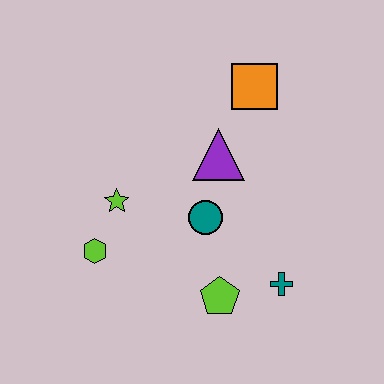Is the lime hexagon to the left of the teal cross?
Yes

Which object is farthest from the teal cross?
The orange square is farthest from the teal cross.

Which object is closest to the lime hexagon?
The lime star is closest to the lime hexagon.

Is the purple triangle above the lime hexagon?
Yes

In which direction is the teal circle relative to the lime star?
The teal circle is to the right of the lime star.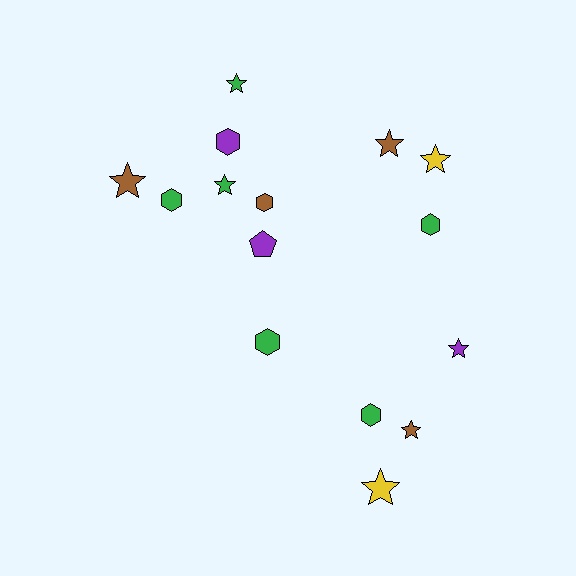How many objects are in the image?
There are 15 objects.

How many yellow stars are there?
There are 2 yellow stars.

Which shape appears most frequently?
Star, with 8 objects.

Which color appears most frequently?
Green, with 6 objects.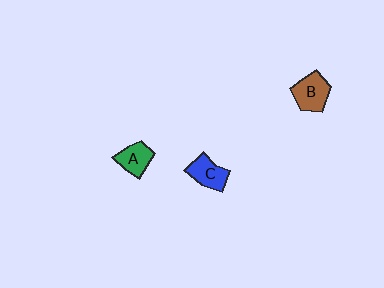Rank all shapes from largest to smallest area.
From largest to smallest: B (brown), C (blue), A (green).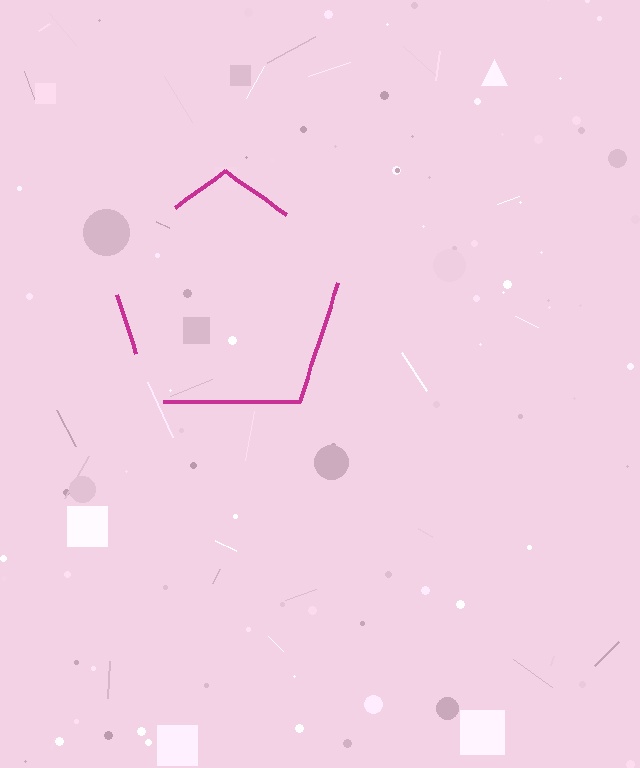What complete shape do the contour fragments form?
The contour fragments form a pentagon.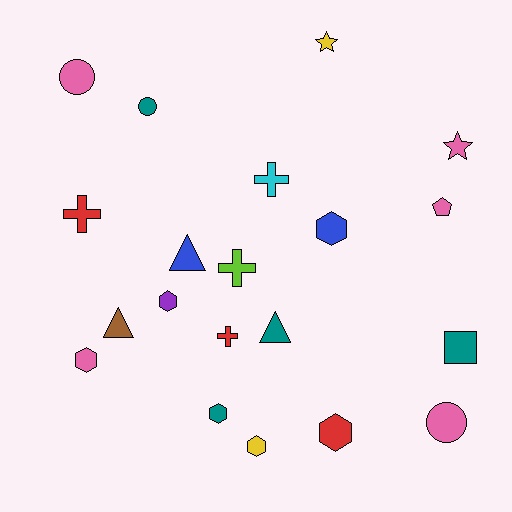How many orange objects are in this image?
There are no orange objects.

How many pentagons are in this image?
There is 1 pentagon.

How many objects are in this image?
There are 20 objects.